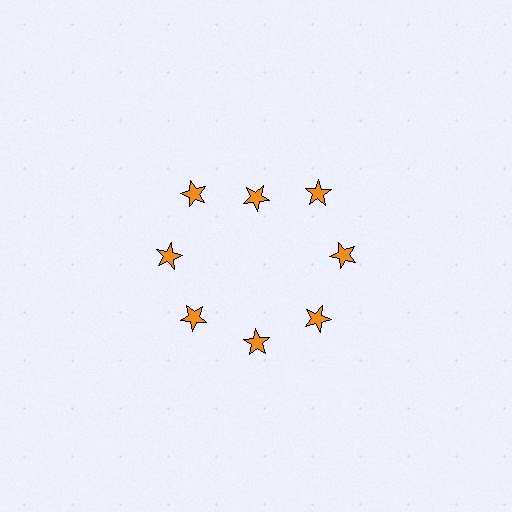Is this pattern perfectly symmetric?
No. The 8 orange stars are arranged in a ring, but one element near the 12 o'clock position is pulled inward toward the center, breaking the 8-fold rotational symmetry.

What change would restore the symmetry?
The symmetry would be restored by moving it outward, back onto the ring so that all 8 stars sit at equal angles and equal distance from the center.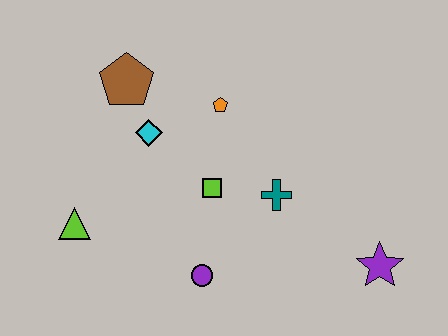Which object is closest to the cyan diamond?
The brown pentagon is closest to the cyan diamond.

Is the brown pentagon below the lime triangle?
No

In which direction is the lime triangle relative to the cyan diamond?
The lime triangle is below the cyan diamond.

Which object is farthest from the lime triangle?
The purple star is farthest from the lime triangle.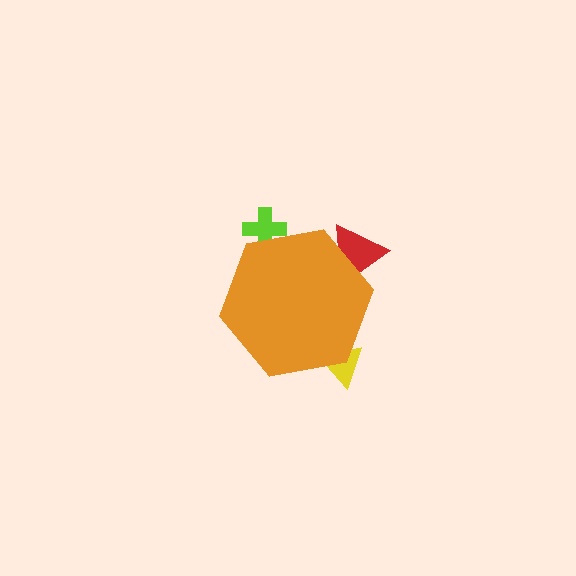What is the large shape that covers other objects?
An orange hexagon.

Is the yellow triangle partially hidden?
Yes, the yellow triangle is partially hidden behind the orange hexagon.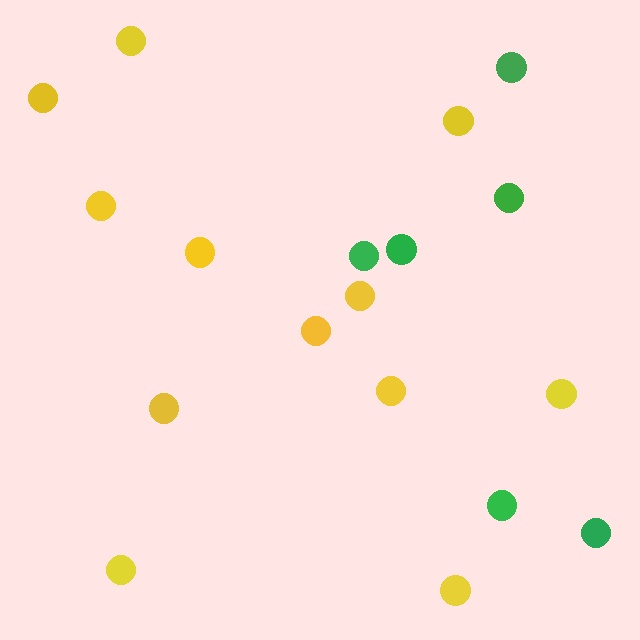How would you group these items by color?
There are 2 groups: one group of yellow circles (12) and one group of green circles (6).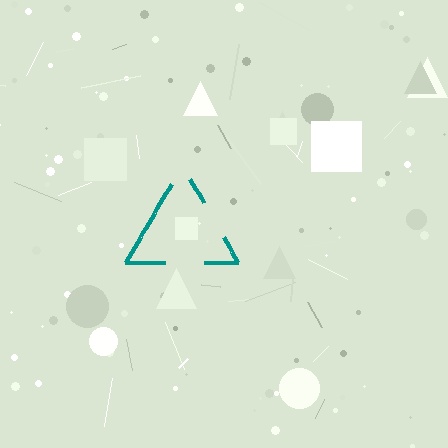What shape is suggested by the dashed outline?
The dashed outline suggests a triangle.